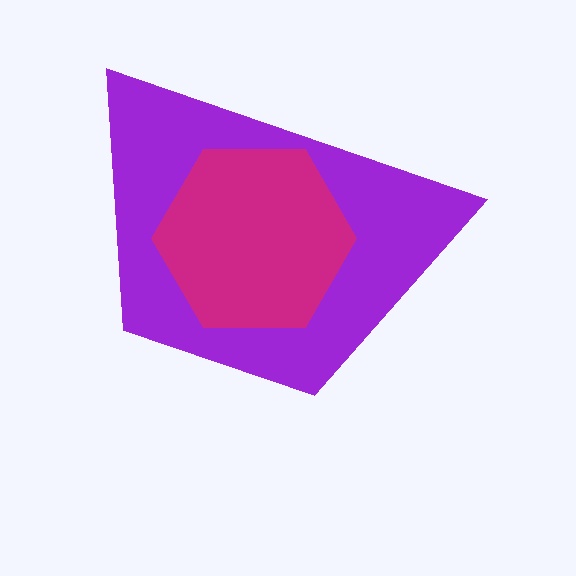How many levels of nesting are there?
2.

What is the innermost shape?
The magenta hexagon.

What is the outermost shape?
The purple trapezoid.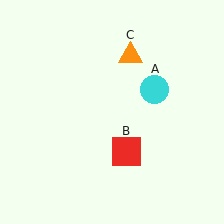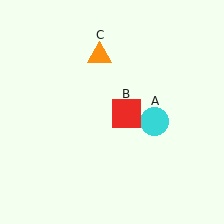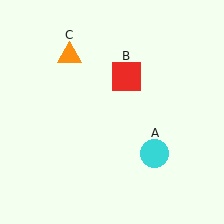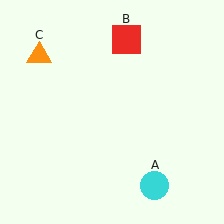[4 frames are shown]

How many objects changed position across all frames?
3 objects changed position: cyan circle (object A), red square (object B), orange triangle (object C).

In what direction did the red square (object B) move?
The red square (object B) moved up.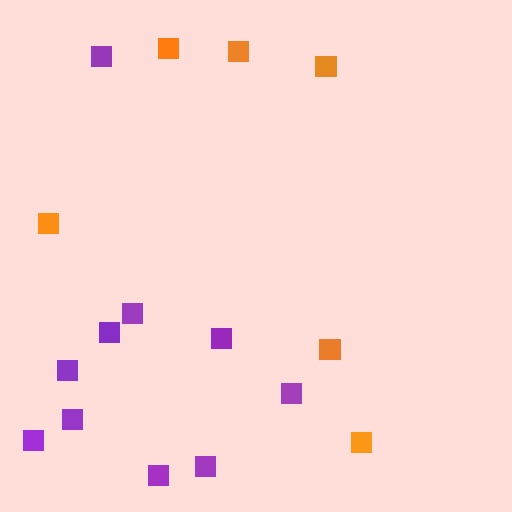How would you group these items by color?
There are 2 groups: one group of orange squares (6) and one group of purple squares (10).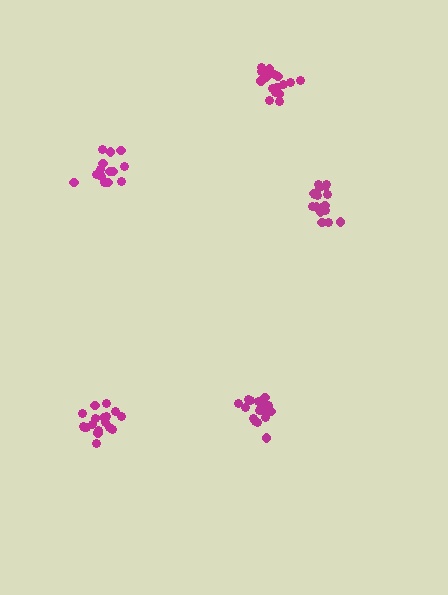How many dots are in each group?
Group 1: 16 dots, Group 2: 17 dots, Group 3: 18 dots, Group 4: 15 dots, Group 5: 18 dots (84 total).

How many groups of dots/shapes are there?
There are 5 groups.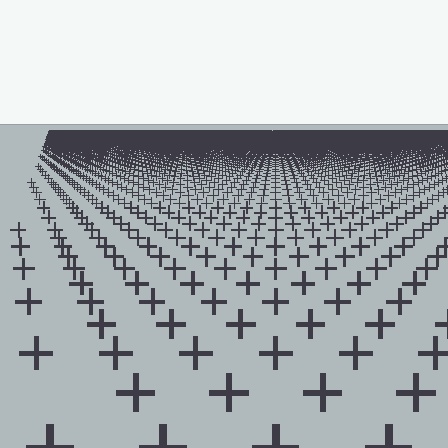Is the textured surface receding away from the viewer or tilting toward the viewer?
The surface is receding away from the viewer. Texture elements get smaller and denser toward the top.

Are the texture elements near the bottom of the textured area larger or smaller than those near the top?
Larger. Near the bottom, elements are closer to the viewer and appear at a bigger on-screen size.